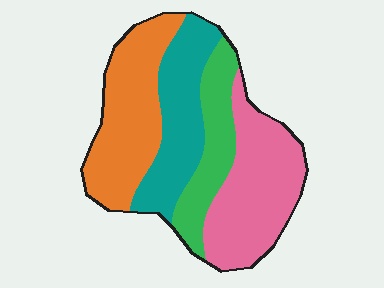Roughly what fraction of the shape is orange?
Orange covers roughly 30% of the shape.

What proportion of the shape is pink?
Pink takes up about one third (1/3) of the shape.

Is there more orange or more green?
Orange.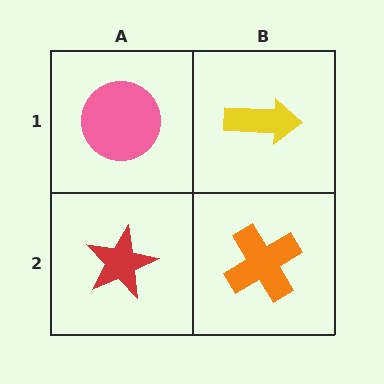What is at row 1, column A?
A pink circle.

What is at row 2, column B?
An orange cross.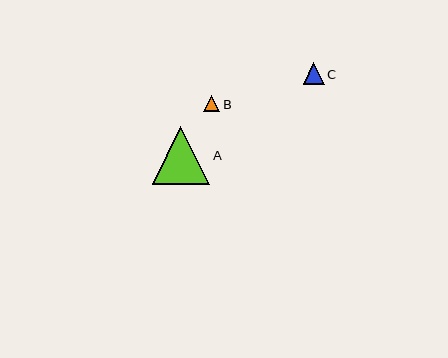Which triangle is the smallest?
Triangle B is the smallest with a size of approximately 16 pixels.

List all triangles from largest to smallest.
From largest to smallest: A, C, B.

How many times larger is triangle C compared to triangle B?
Triangle C is approximately 1.3 times the size of triangle B.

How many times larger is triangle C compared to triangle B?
Triangle C is approximately 1.3 times the size of triangle B.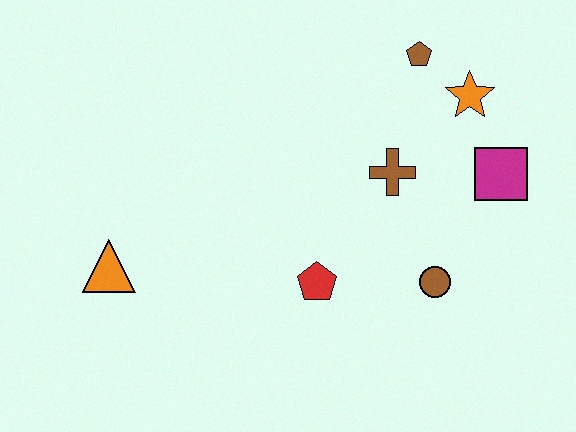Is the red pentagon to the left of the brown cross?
Yes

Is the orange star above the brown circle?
Yes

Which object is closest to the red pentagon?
The brown circle is closest to the red pentagon.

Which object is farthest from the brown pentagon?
The orange triangle is farthest from the brown pentagon.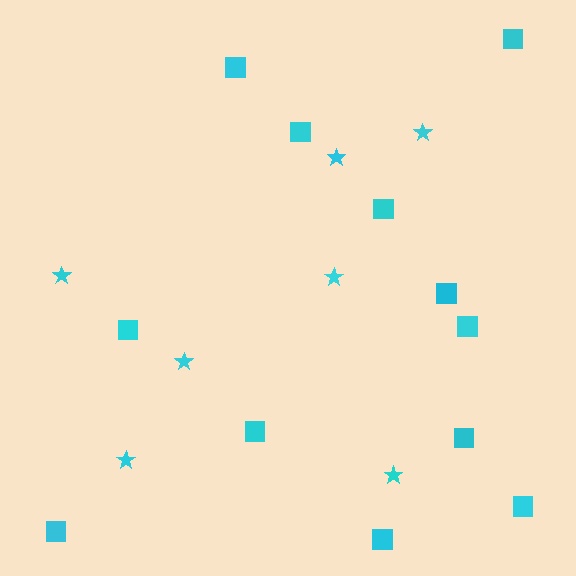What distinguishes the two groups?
There are 2 groups: one group of squares (12) and one group of stars (7).